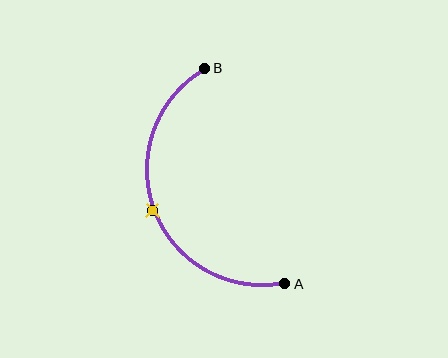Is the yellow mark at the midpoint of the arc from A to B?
Yes. The yellow mark lies on the arc at equal arc-length from both A and B — it is the arc midpoint.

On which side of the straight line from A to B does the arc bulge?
The arc bulges to the left of the straight line connecting A and B.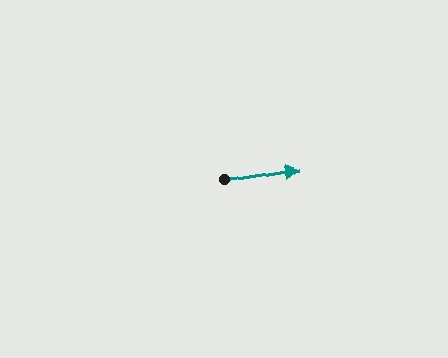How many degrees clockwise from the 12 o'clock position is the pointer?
Approximately 81 degrees.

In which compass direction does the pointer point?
East.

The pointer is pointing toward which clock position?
Roughly 3 o'clock.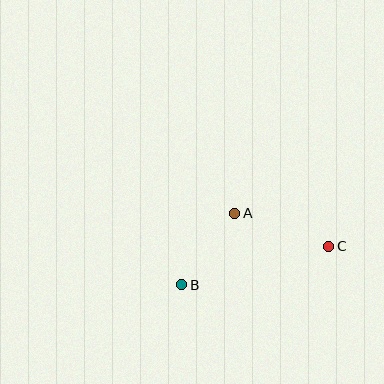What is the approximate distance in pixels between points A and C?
The distance between A and C is approximately 100 pixels.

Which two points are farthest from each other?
Points B and C are farthest from each other.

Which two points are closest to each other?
Points A and B are closest to each other.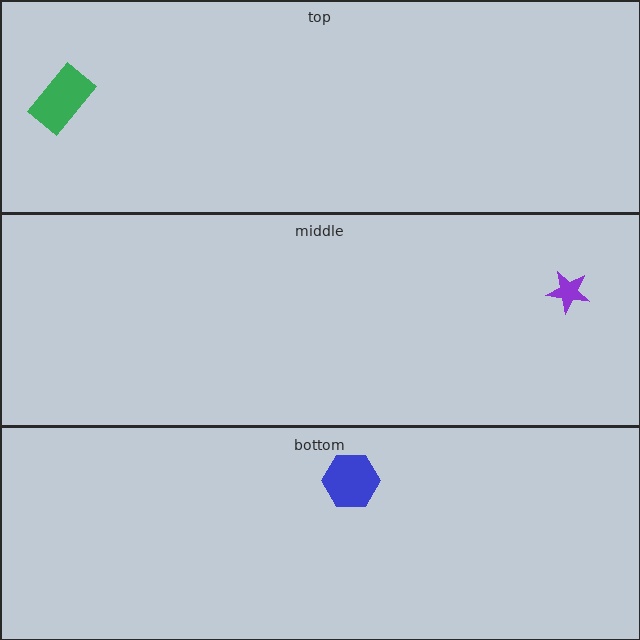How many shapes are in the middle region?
1.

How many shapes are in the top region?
1.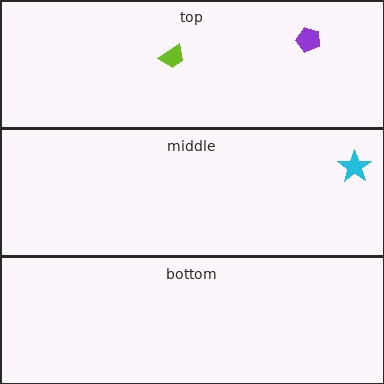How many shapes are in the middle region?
1.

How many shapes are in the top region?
2.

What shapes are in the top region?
The lime trapezoid, the purple pentagon.